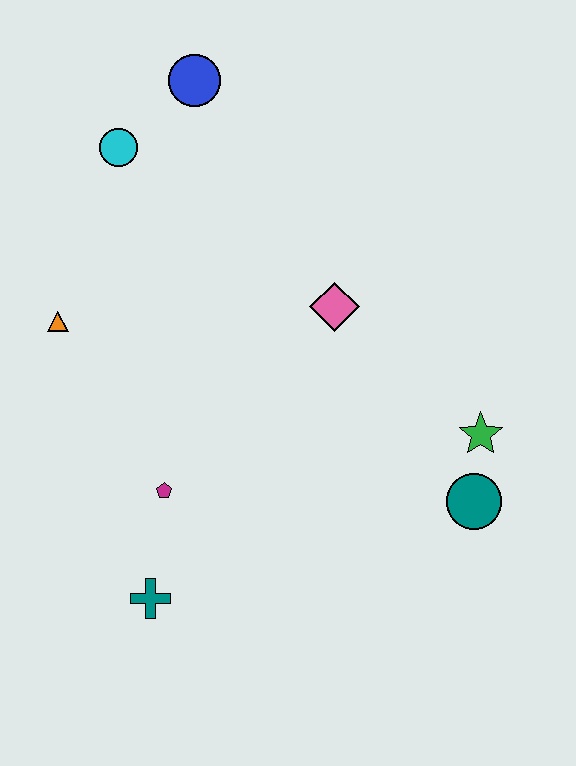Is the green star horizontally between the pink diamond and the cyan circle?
No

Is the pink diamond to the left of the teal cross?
No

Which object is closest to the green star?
The teal circle is closest to the green star.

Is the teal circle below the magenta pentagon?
Yes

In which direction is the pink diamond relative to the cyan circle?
The pink diamond is to the right of the cyan circle.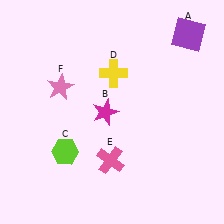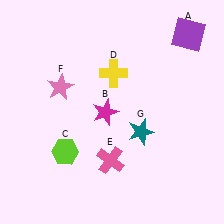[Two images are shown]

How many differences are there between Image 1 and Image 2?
There is 1 difference between the two images.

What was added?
A teal star (G) was added in Image 2.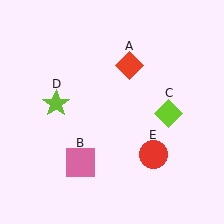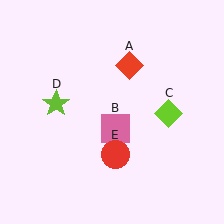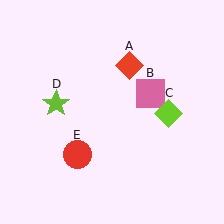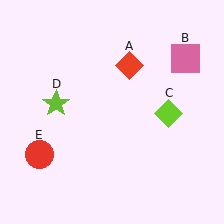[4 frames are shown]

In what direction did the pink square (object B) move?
The pink square (object B) moved up and to the right.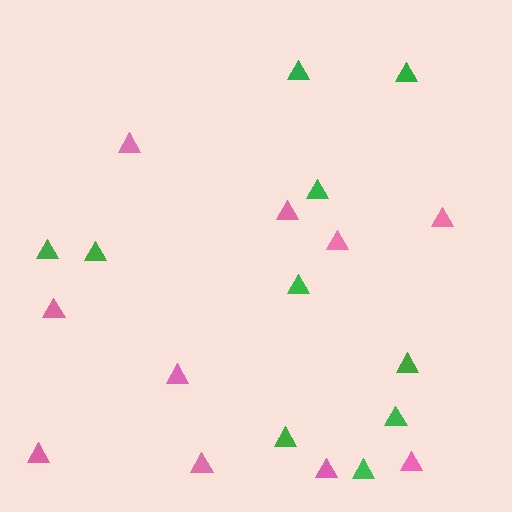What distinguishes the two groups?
There are 2 groups: one group of green triangles (10) and one group of pink triangles (10).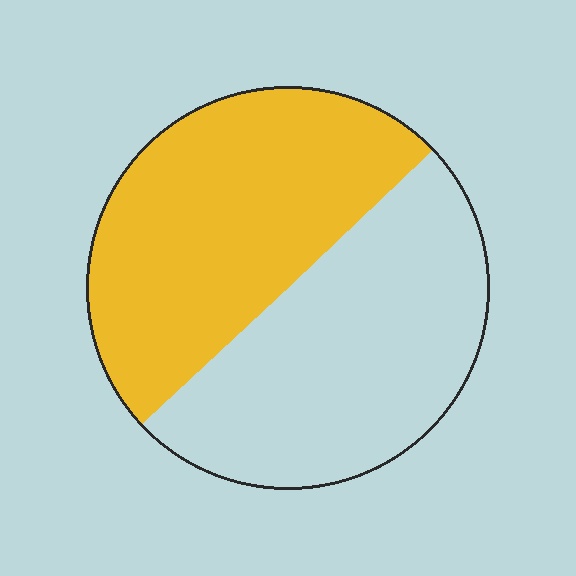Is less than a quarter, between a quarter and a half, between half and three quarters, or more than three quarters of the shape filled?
Between a quarter and a half.